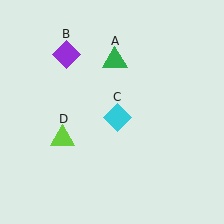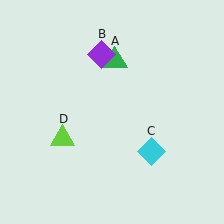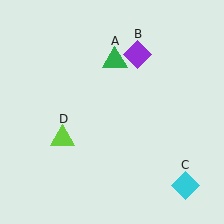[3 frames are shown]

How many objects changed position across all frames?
2 objects changed position: purple diamond (object B), cyan diamond (object C).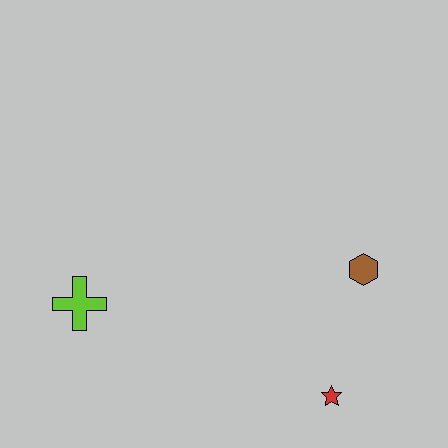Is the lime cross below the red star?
No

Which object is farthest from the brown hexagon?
The lime cross is farthest from the brown hexagon.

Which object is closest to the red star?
The brown hexagon is closest to the red star.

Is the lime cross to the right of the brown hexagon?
No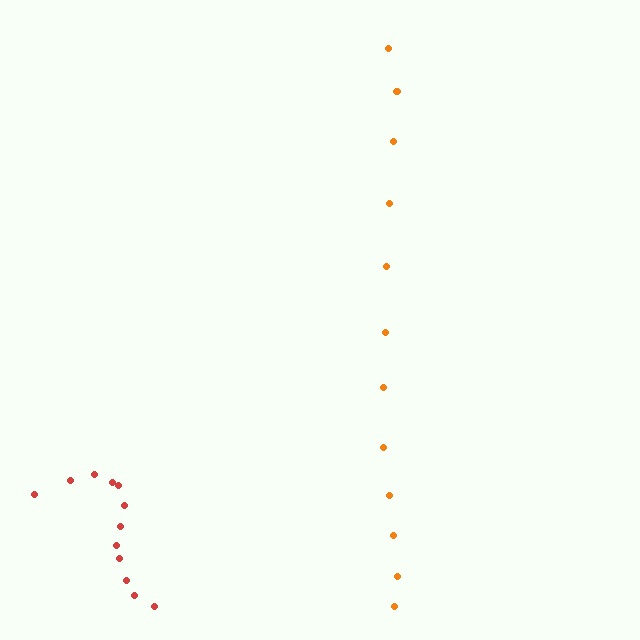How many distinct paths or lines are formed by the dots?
There are 2 distinct paths.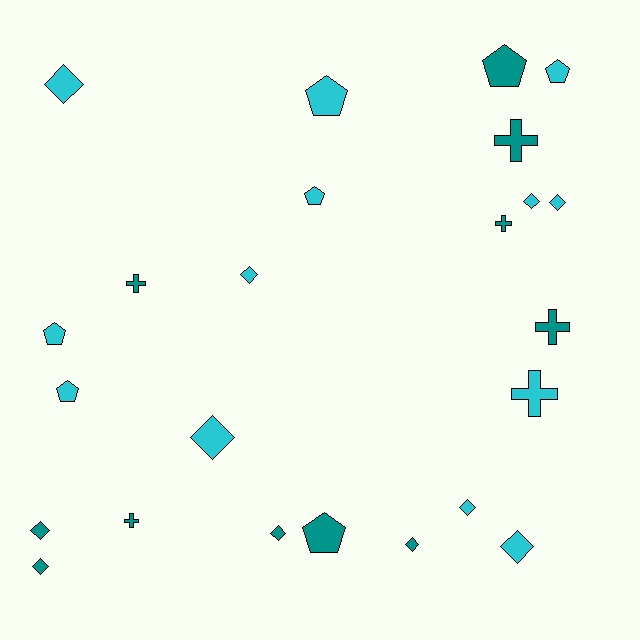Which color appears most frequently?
Cyan, with 13 objects.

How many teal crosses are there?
There are 5 teal crosses.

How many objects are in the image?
There are 24 objects.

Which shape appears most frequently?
Diamond, with 11 objects.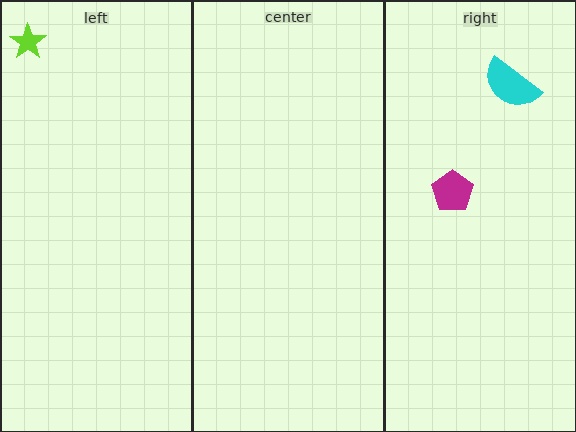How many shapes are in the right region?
2.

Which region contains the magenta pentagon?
The right region.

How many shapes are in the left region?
1.